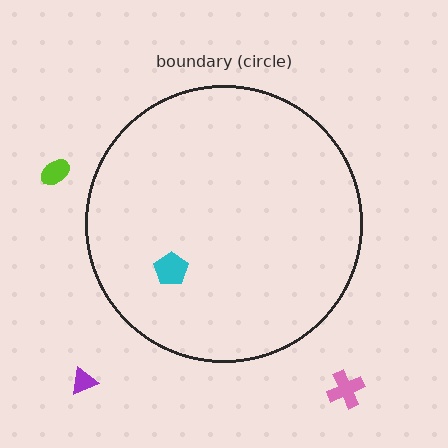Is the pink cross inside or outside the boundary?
Outside.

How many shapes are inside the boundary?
1 inside, 3 outside.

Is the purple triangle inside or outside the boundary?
Outside.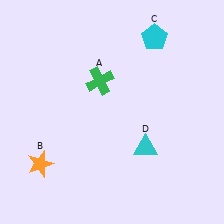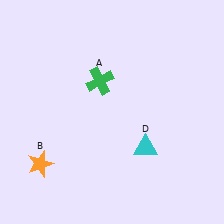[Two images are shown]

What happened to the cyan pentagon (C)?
The cyan pentagon (C) was removed in Image 2. It was in the top-right area of Image 1.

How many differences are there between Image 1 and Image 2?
There is 1 difference between the two images.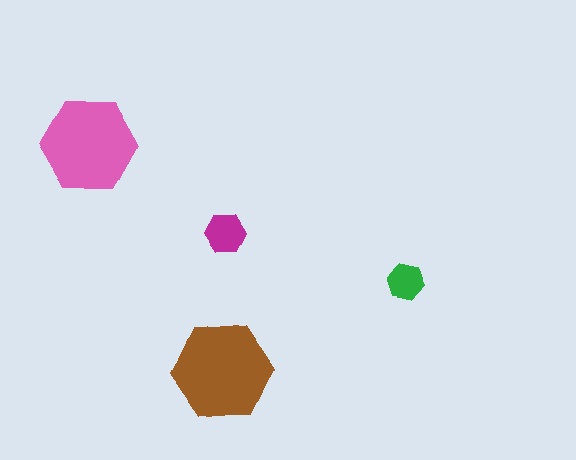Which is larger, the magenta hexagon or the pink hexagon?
The pink one.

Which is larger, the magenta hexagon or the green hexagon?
The magenta one.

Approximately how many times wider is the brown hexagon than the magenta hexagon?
About 2.5 times wider.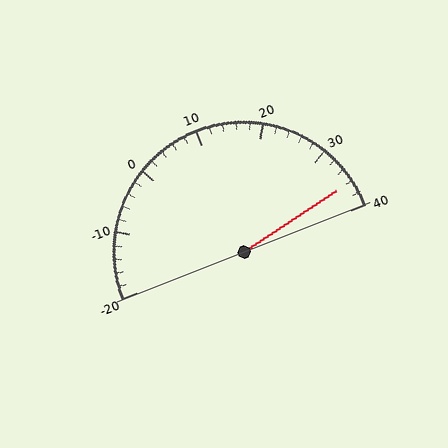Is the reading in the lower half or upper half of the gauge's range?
The reading is in the upper half of the range (-20 to 40).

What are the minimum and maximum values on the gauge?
The gauge ranges from -20 to 40.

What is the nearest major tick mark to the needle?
The nearest major tick mark is 40.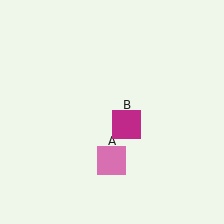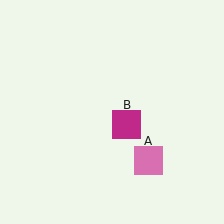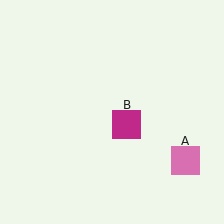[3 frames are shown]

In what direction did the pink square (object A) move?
The pink square (object A) moved right.